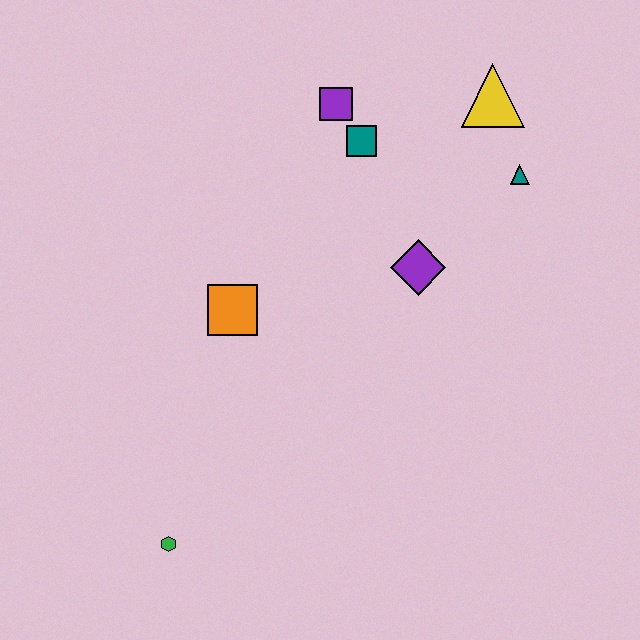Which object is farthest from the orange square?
The yellow triangle is farthest from the orange square.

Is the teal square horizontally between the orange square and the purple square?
No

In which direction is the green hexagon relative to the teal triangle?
The green hexagon is below the teal triangle.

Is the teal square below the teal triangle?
No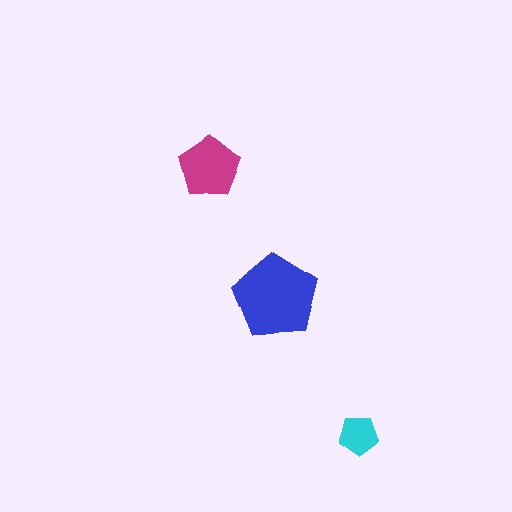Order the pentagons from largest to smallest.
the blue one, the magenta one, the cyan one.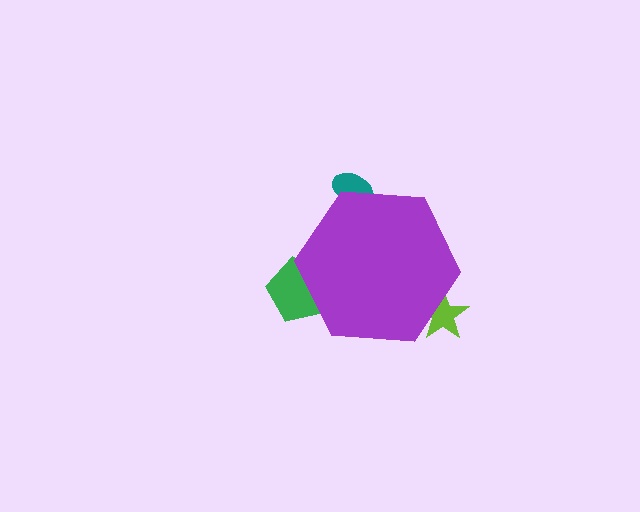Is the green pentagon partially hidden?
Yes, the green pentagon is partially hidden behind the purple hexagon.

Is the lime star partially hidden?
Yes, the lime star is partially hidden behind the purple hexagon.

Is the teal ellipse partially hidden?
Yes, the teal ellipse is partially hidden behind the purple hexagon.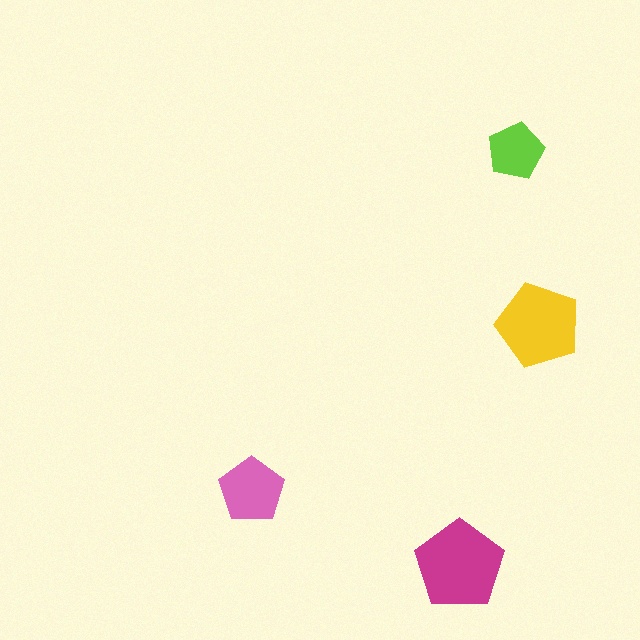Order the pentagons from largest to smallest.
the magenta one, the yellow one, the pink one, the lime one.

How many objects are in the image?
There are 4 objects in the image.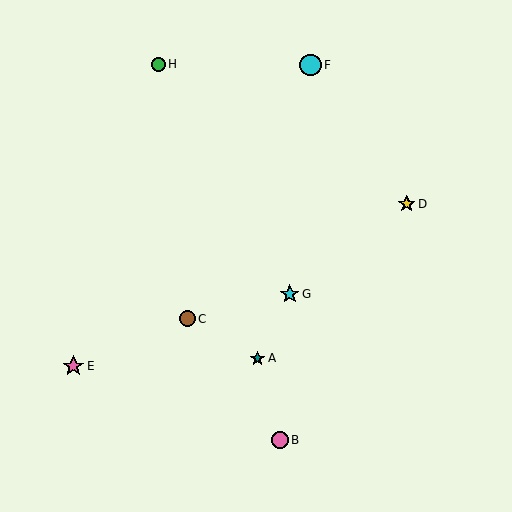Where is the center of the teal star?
The center of the teal star is at (257, 358).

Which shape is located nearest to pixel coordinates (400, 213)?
The yellow star (labeled D) at (407, 204) is nearest to that location.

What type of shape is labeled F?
Shape F is a cyan circle.